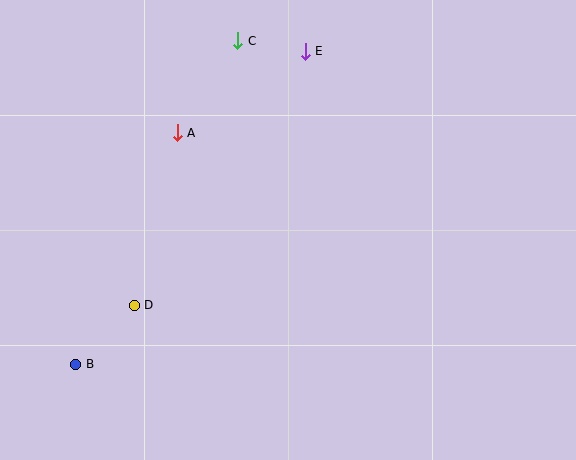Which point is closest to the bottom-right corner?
Point D is closest to the bottom-right corner.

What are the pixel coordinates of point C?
Point C is at (238, 41).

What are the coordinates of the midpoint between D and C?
The midpoint between D and C is at (186, 173).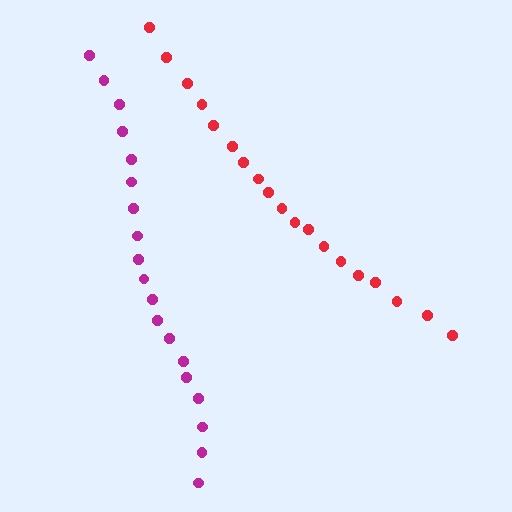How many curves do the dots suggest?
There are 2 distinct paths.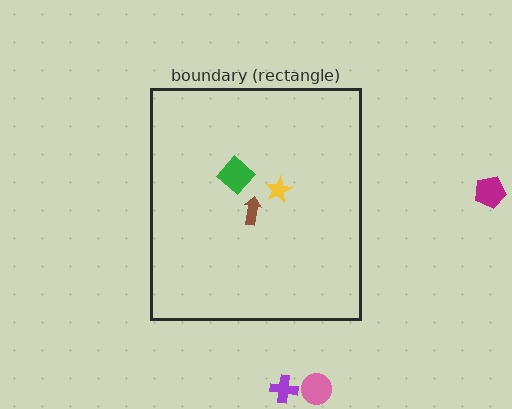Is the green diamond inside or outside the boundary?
Inside.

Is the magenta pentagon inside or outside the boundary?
Outside.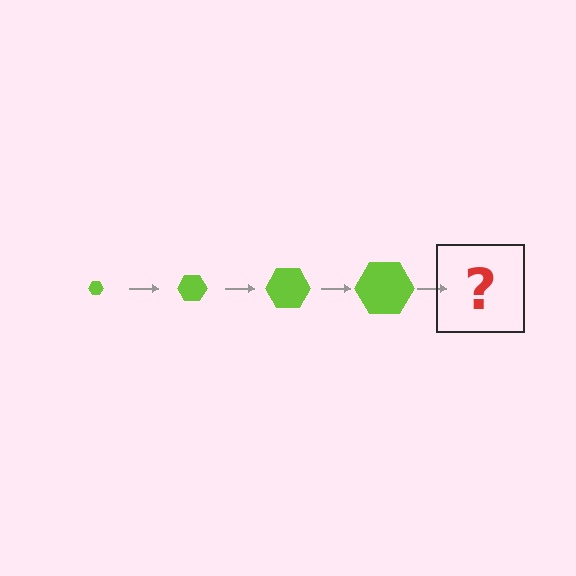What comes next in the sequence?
The next element should be a lime hexagon, larger than the previous one.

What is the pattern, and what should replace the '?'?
The pattern is that the hexagon gets progressively larger each step. The '?' should be a lime hexagon, larger than the previous one.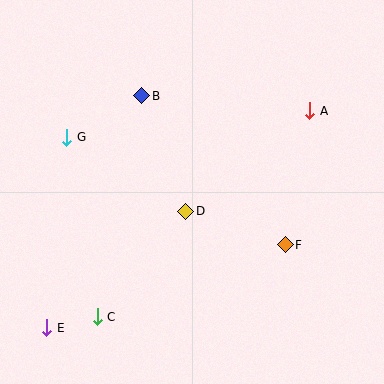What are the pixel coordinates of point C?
Point C is at (97, 317).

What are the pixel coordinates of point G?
Point G is at (67, 137).